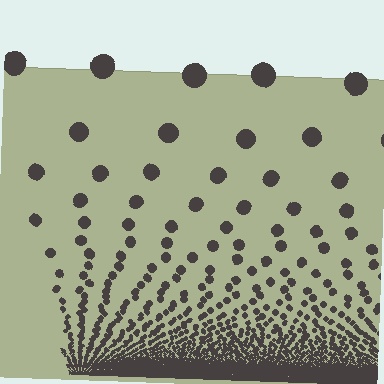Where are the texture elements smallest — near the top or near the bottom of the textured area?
Near the bottom.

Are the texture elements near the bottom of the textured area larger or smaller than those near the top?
Smaller. The gradient is inverted — elements near the bottom are smaller and denser.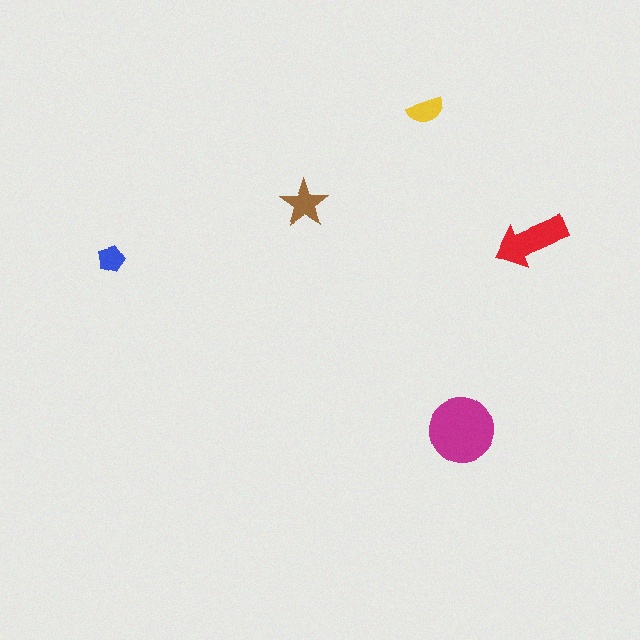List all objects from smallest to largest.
The blue pentagon, the yellow semicircle, the brown star, the red arrow, the magenta circle.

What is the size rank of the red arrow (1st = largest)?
2nd.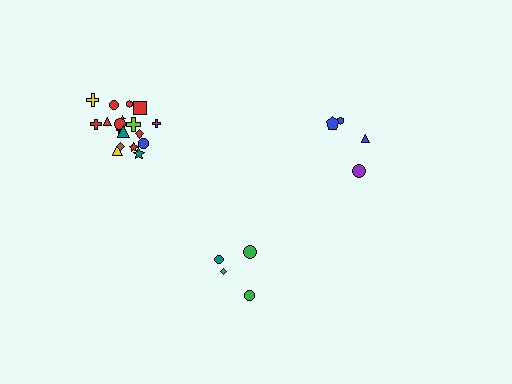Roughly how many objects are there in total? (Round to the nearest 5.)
Roughly 25 objects in total.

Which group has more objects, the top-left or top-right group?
The top-left group.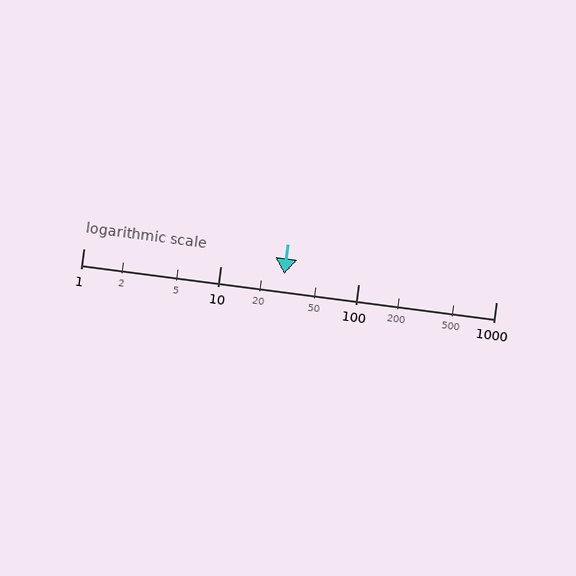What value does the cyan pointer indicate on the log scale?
The pointer indicates approximately 29.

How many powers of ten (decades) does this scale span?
The scale spans 3 decades, from 1 to 1000.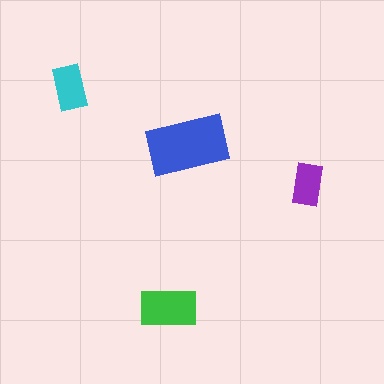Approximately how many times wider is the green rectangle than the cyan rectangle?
About 1.5 times wider.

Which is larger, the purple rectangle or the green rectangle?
The green one.